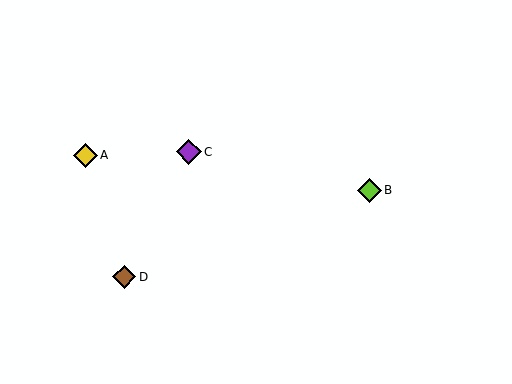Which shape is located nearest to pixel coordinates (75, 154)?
The yellow diamond (labeled A) at (85, 155) is nearest to that location.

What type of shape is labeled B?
Shape B is a lime diamond.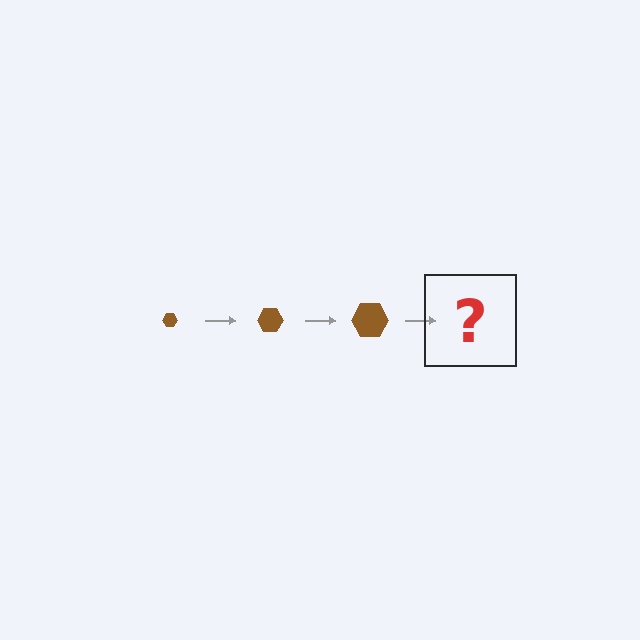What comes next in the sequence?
The next element should be a brown hexagon, larger than the previous one.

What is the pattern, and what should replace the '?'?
The pattern is that the hexagon gets progressively larger each step. The '?' should be a brown hexagon, larger than the previous one.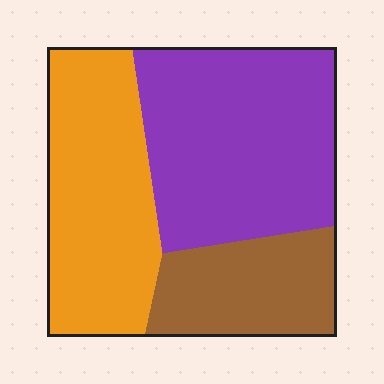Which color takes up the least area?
Brown, at roughly 20%.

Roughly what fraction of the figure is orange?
Orange covers about 35% of the figure.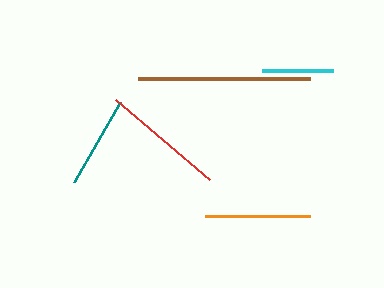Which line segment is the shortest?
The cyan line is the shortest at approximately 70 pixels.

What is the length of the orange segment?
The orange segment is approximately 106 pixels long.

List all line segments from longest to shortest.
From longest to shortest: brown, red, orange, teal, cyan.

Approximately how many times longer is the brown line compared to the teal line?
The brown line is approximately 1.9 times the length of the teal line.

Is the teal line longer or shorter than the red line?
The red line is longer than the teal line.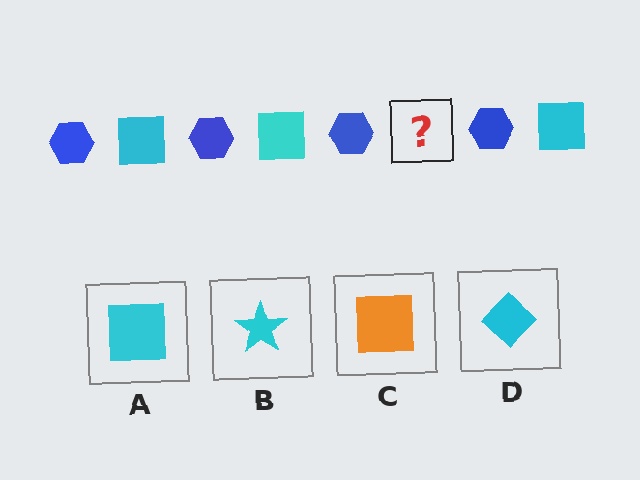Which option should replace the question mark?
Option A.